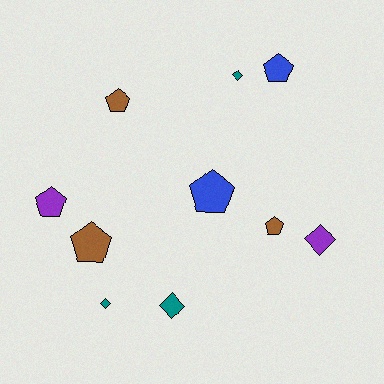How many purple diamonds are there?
There is 1 purple diamond.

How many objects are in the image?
There are 10 objects.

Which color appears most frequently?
Teal, with 3 objects.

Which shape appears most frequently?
Pentagon, with 6 objects.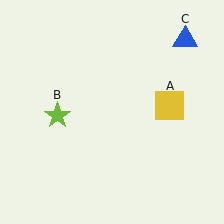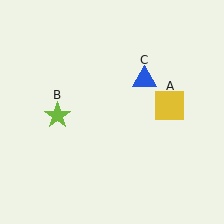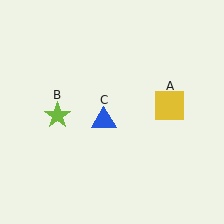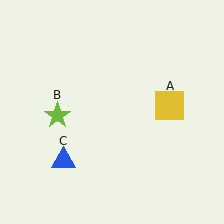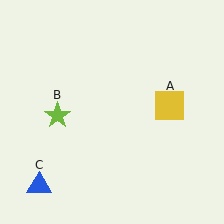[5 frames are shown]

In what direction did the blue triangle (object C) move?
The blue triangle (object C) moved down and to the left.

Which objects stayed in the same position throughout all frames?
Yellow square (object A) and lime star (object B) remained stationary.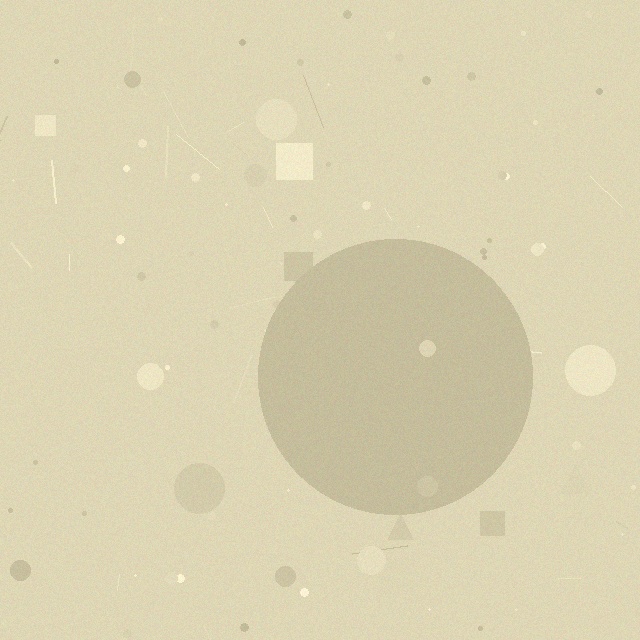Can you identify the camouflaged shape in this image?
The camouflaged shape is a circle.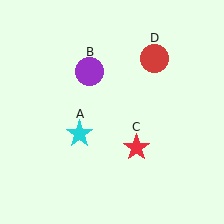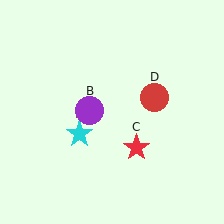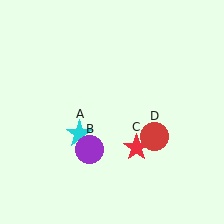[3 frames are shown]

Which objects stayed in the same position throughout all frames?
Cyan star (object A) and red star (object C) remained stationary.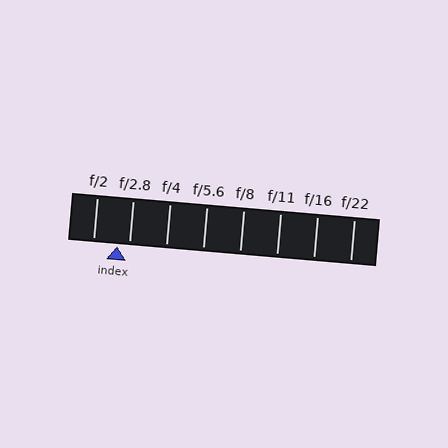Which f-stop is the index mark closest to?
The index mark is closest to f/2.8.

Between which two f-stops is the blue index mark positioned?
The index mark is between f/2 and f/2.8.